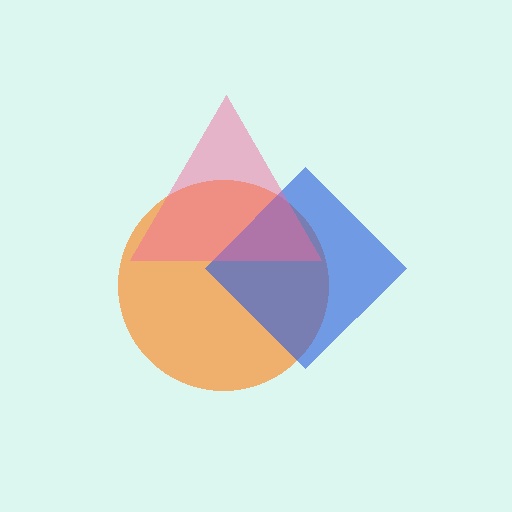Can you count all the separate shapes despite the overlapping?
Yes, there are 3 separate shapes.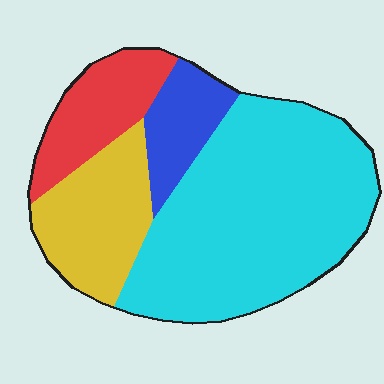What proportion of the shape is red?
Red covers around 15% of the shape.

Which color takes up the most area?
Cyan, at roughly 55%.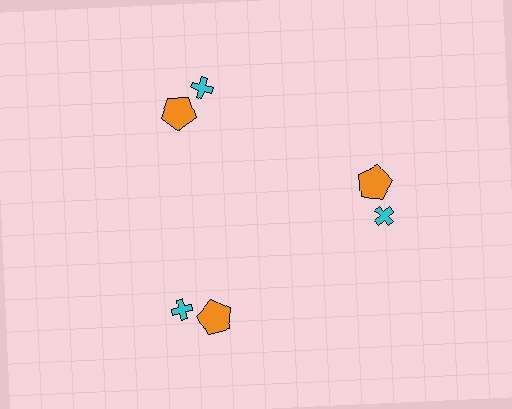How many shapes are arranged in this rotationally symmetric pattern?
There are 6 shapes, arranged in 3 groups of 2.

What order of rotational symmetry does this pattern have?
This pattern has 3-fold rotational symmetry.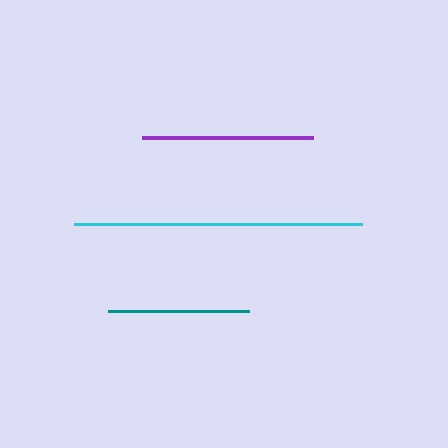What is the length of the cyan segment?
The cyan segment is approximately 289 pixels long.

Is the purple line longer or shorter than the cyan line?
The cyan line is longer than the purple line.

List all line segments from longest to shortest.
From longest to shortest: cyan, purple, teal.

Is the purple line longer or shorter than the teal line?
The purple line is longer than the teal line.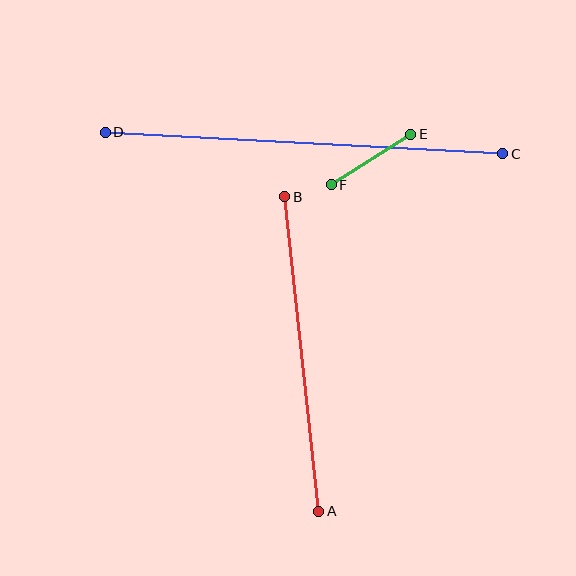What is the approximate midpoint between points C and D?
The midpoint is at approximately (304, 143) pixels.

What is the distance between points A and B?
The distance is approximately 317 pixels.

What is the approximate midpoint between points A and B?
The midpoint is at approximately (302, 354) pixels.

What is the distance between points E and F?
The distance is approximately 94 pixels.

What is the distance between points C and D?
The distance is approximately 398 pixels.